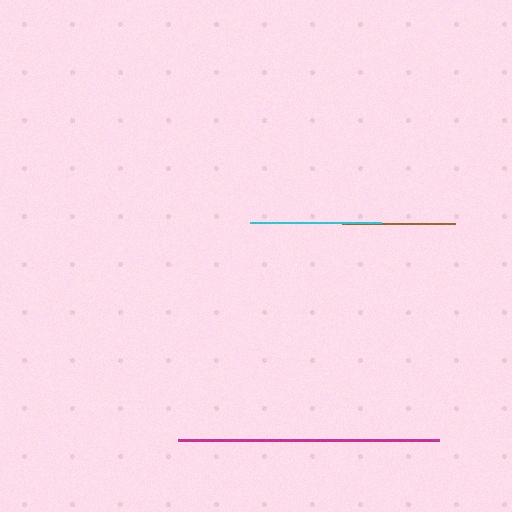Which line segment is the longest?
The magenta line is the longest at approximately 261 pixels.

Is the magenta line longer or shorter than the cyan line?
The magenta line is longer than the cyan line.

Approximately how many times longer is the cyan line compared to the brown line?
The cyan line is approximately 1.2 times the length of the brown line.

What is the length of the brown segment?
The brown segment is approximately 113 pixels long.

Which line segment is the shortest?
The brown line is the shortest at approximately 113 pixels.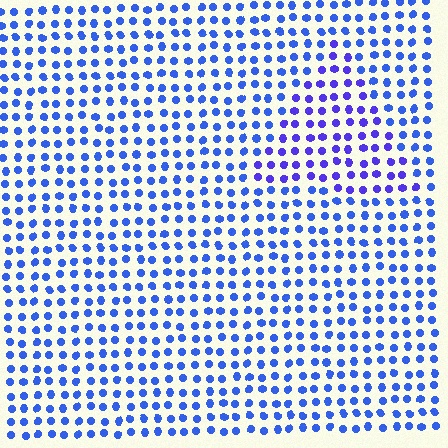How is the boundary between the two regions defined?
The boundary is defined purely by a slight shift in hue (about 25 degrees). Spacing, size, and orientation are identical on both sides.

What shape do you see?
I see a triangle.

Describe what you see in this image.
The image is filled with small blue elements in a uniform arrangement. A triangle-shaped region is visible where the elements are tinted to a slightly different hue, forming a subtle color boundary.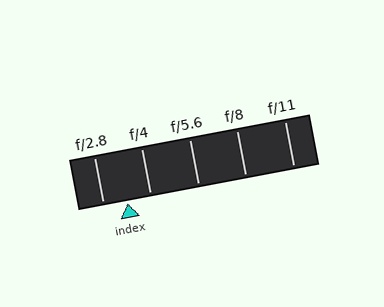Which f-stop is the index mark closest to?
The index mark is closest to f/4.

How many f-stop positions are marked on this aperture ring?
There are 5 f-stop positions marked.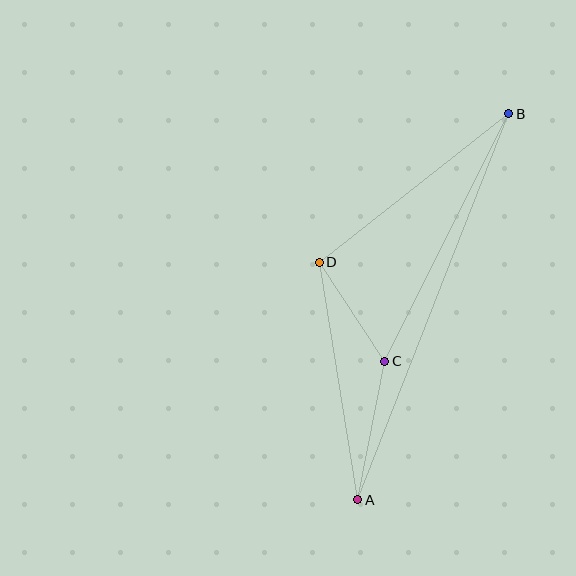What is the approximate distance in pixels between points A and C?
The distance between A and C is approximately 141 pixels.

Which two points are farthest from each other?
Points A and B are farthest from each other.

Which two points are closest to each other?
Points C and D are closest to each other.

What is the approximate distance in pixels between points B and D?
The distance between B and D is approximately 241 pixels.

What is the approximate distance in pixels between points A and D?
The distance between A and D is approximately 241 pixels.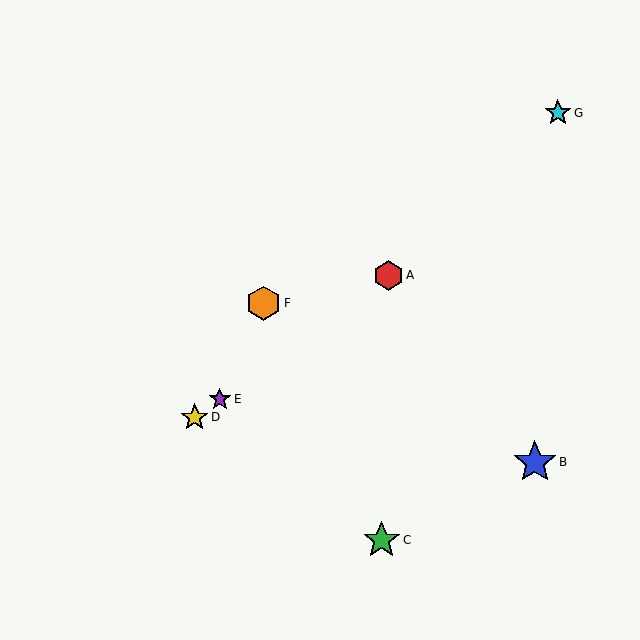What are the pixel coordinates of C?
Object C is at (382, 540).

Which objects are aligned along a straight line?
Objects A, D, E are aligned along a straight line.